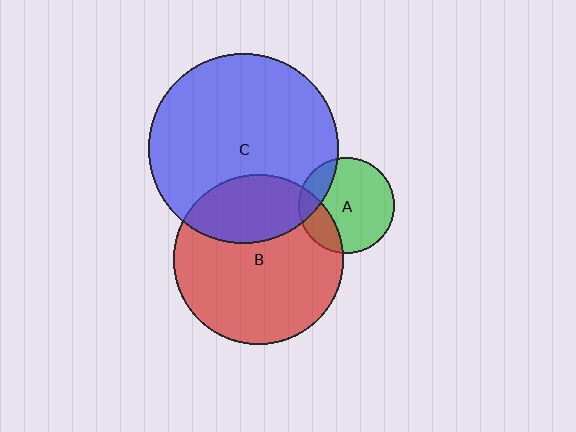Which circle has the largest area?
Circle C (blue).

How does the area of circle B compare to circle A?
Approximately 3.1 times.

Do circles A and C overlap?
Yes.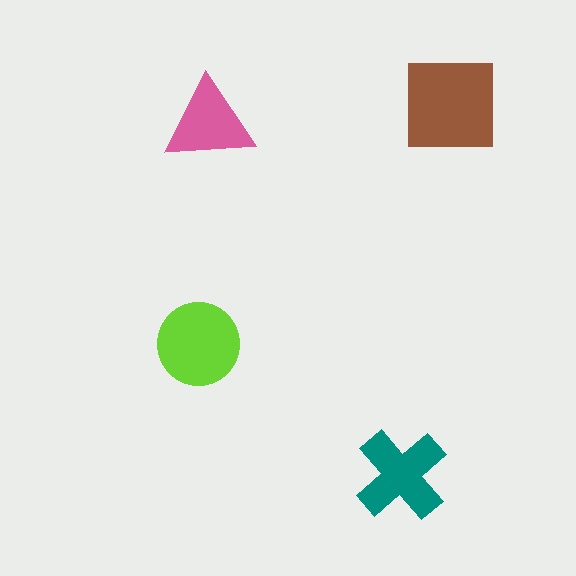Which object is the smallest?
The pink triangle.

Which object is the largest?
The brown square.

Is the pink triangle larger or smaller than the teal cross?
Smaller.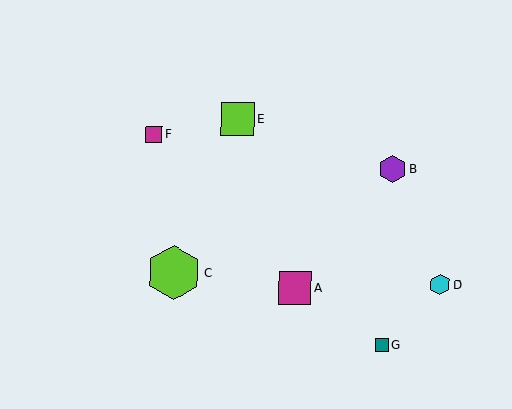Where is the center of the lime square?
The center of the lime square is at (237, 119).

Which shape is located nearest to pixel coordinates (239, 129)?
The lime square (labeled E) at (237, 119) is nearest to that location.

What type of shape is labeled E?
Shape E is a lime square.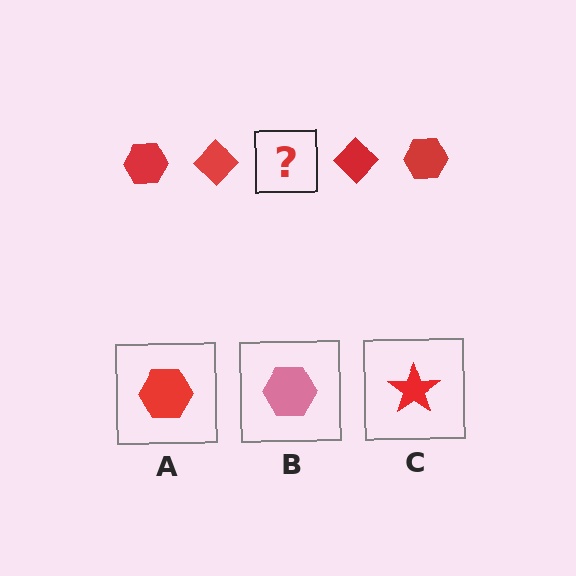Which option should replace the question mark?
Option A.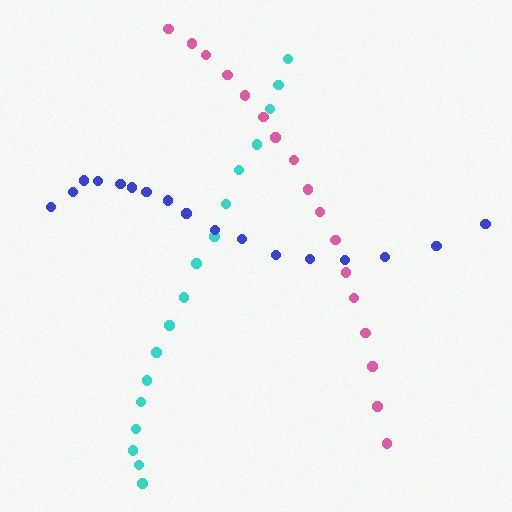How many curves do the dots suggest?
There are 3 distinct paths.